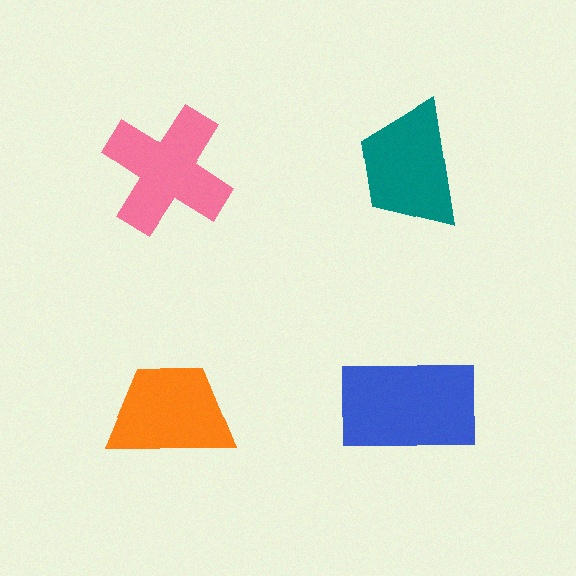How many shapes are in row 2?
2 shapes.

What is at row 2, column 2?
A blue rectangle.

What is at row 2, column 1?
An orange trapezoid.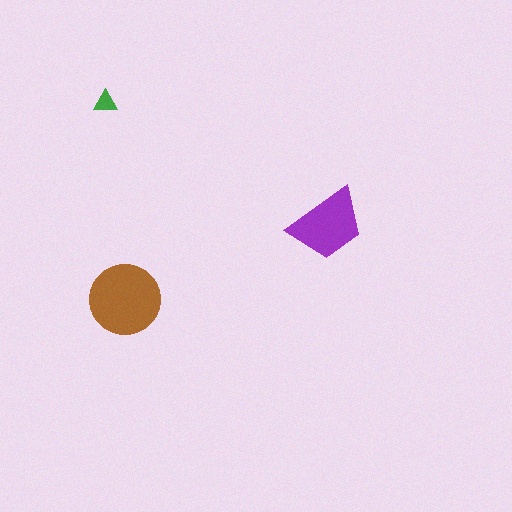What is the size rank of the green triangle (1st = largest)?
3rd.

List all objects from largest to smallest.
The brown circle, the purple trapezoid, the green triangle.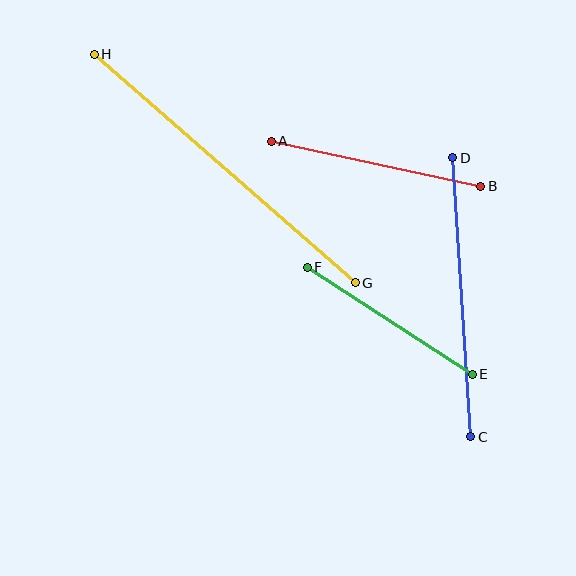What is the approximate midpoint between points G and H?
The midpoint is at approximately (225, 168) pixels.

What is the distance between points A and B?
The distance is approximately 214 pixels.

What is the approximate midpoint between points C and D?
The midpoint is at approximately (462, 297) pixels.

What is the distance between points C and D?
The distance is approximately 280 pixels.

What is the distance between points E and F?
The distance is approximately 197 pixels.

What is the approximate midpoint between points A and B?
The midpoint is at approximately (376, 164) pixels.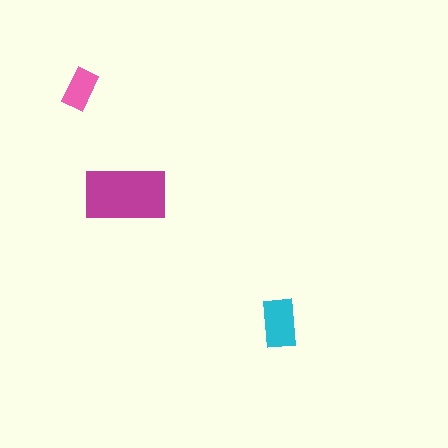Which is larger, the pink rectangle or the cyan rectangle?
The cyan one.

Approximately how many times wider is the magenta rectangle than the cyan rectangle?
About 1.5 times wider.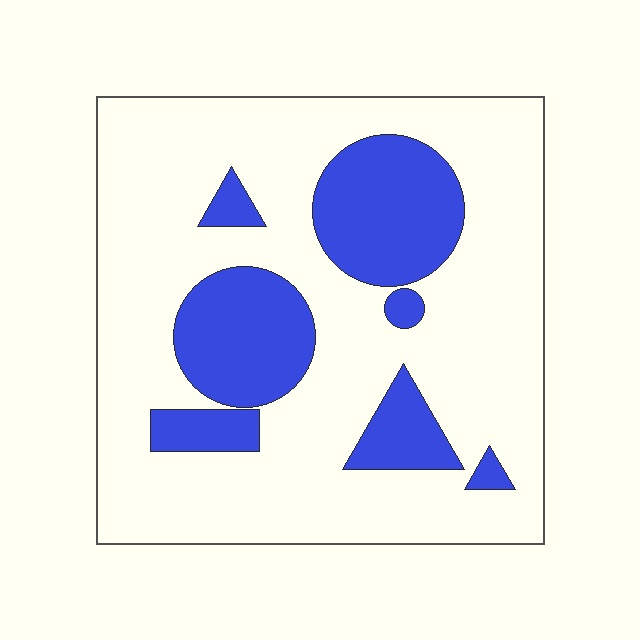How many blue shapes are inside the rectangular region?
7.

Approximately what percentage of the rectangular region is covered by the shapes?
Approximately 25%.